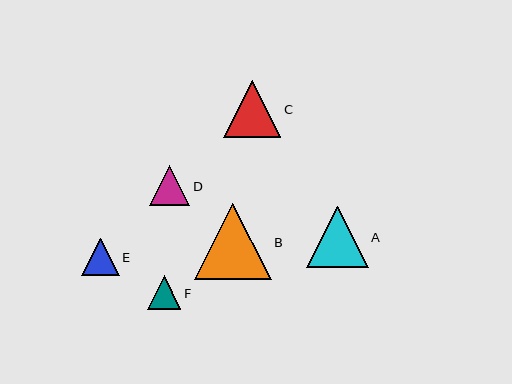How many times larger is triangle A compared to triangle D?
Triangle A is approximately 1.5 times the size of triangle D.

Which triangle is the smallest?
Triangle F is the smallest with a size of approximately 34 pixels.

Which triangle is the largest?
Triangle B is the largest with a size of approximately 77 pixels.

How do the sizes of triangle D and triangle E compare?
Triangle D and triangle E are approximately the same size.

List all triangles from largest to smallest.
From largest to smallest: B, A, C, D, E, F.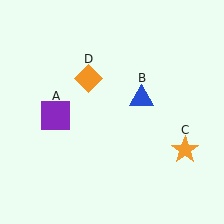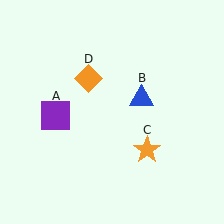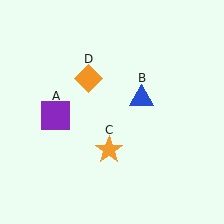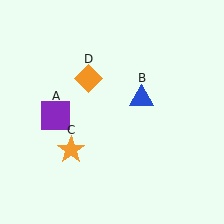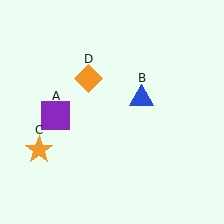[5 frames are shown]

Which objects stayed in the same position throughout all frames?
Purple square (object A) and blue triangle (object B) and orange diamond (object D) remained stationary.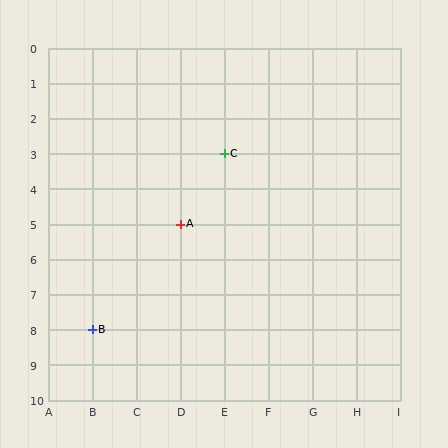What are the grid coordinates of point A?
Point A is at grid coordinates (D, 5).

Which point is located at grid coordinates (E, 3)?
Point C is at (E, 3).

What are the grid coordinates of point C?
Point C is at grid coordinates (E, 3).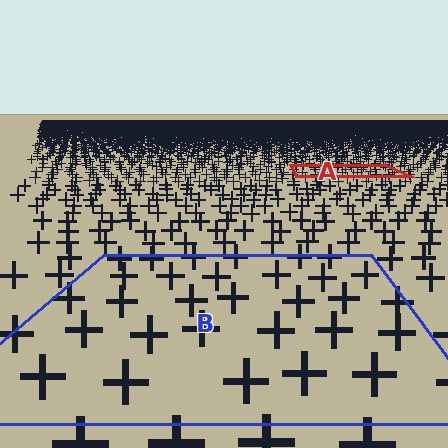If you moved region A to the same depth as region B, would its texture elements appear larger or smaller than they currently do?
They would appear larger. At a closer depth, the same texture elements are projected at a bigger on-screen size.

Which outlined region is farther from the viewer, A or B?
Region A is farther from the viewer — the texture elements inside it appear smaller and more densely packed.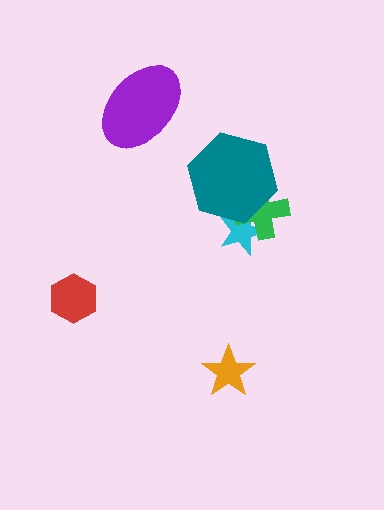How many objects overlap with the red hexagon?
0 objects overlap with the red hexagon.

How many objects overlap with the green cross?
2 objects overlap with the green cross.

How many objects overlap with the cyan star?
2 objects overlap with the cyan star.